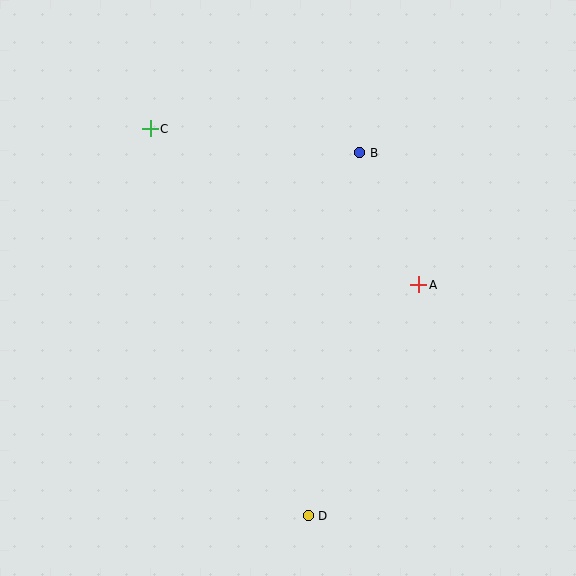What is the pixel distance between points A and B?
The distance between A and B is 145 pixels.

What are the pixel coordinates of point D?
Point D is at (308, 516).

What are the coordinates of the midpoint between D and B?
The midpoint between D and B is at (334, 334).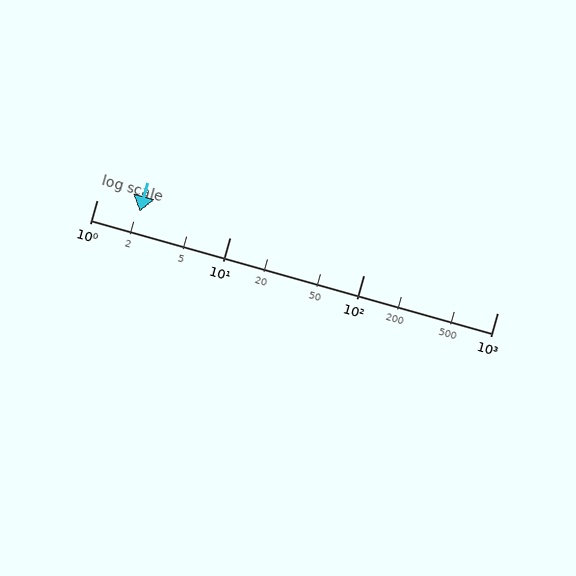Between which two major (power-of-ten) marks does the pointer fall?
The pointer is between 1 and 10.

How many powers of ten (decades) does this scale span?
The scale spans 3 decades, from 1 to 1000.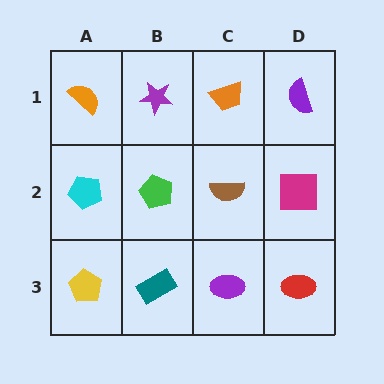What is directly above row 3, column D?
A magenta square.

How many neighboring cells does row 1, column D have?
2.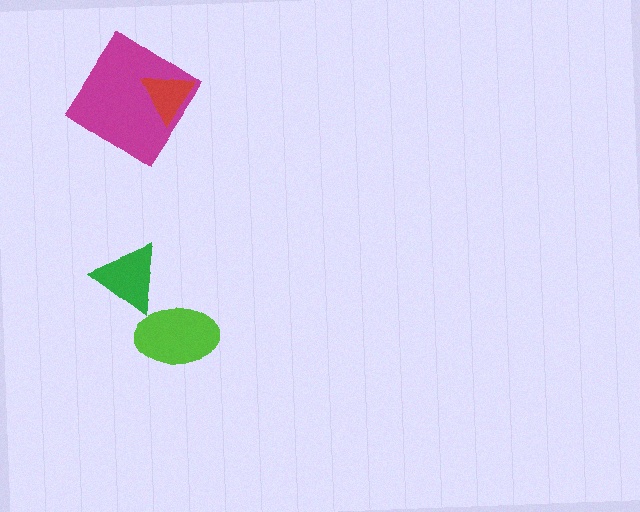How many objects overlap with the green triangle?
1 object overlaps with the green triangle.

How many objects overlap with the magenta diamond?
1 object overlaps with the magenta diamond.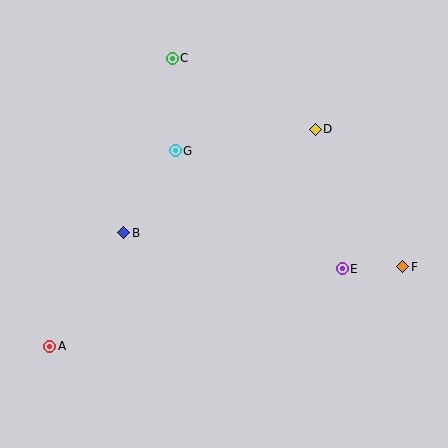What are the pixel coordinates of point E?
Point E is at (342, 269).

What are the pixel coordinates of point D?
Point D is at (315, 129).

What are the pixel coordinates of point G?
Point G is at (175, 151).